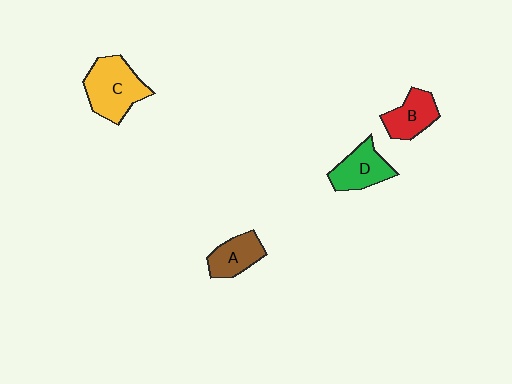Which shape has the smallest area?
Shape A (brown).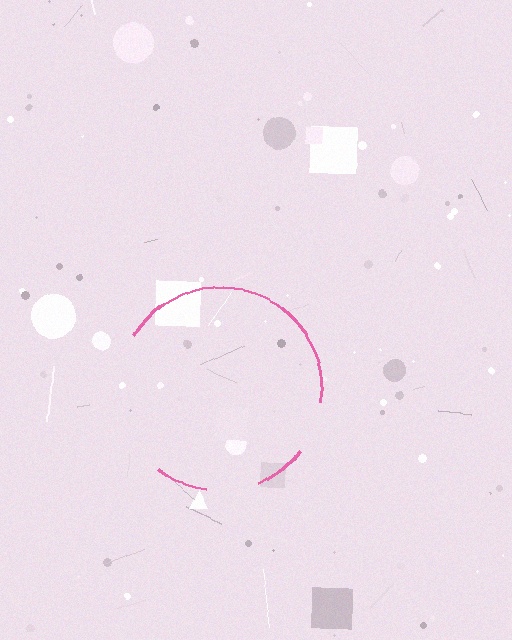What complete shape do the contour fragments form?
The contour fragments form a circle.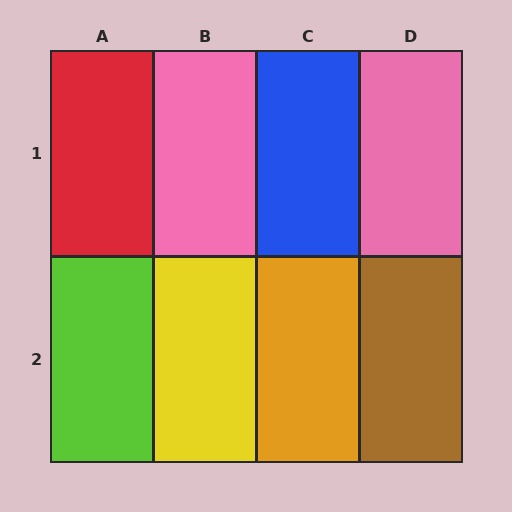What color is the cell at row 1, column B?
Pink.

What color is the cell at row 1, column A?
Red.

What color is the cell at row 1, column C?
Blue.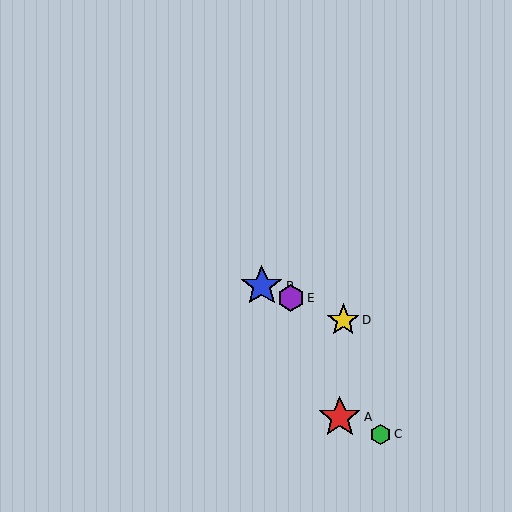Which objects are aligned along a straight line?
Objects B, D, E are aligned along a straight line.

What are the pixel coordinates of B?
Object B is at (262, 286).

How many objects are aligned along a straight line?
3 objects (B, D, E) are aligned along a straight line.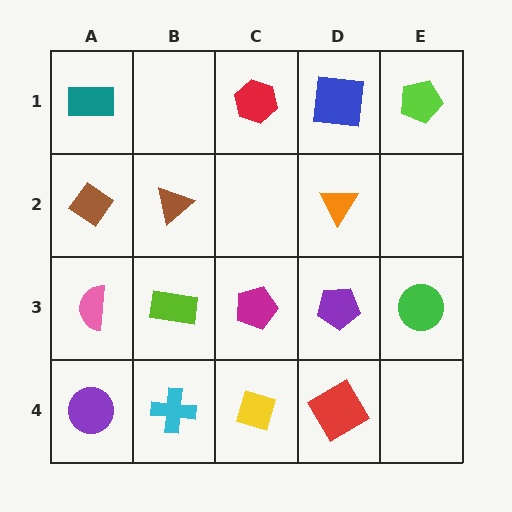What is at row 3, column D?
A purple pentagon.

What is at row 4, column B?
A cyan cross.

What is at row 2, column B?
A brown triangle.